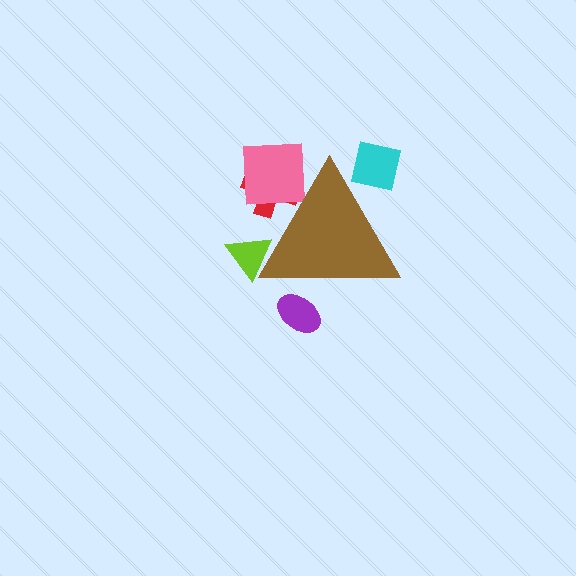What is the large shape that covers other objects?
A brown triangle.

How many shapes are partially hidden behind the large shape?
5 shapes are partially hidden.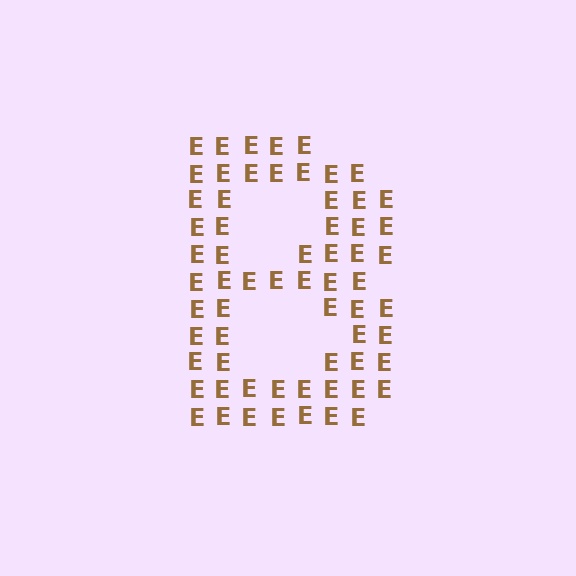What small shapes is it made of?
It is made of small letter E's.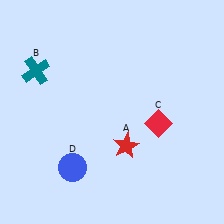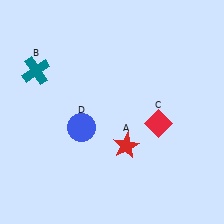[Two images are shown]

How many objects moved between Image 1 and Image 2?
1 object moved between the two images.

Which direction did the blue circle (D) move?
The blue circle (D) moved up.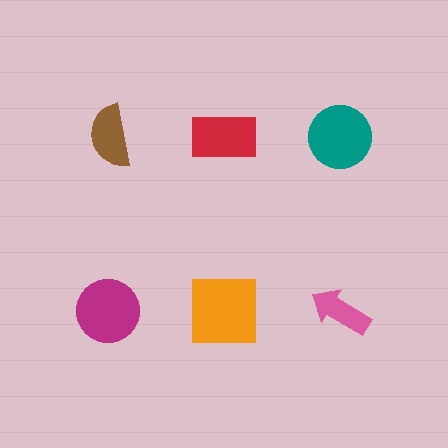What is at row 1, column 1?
A brown semicircle.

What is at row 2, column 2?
An orange square.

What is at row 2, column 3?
A pink arrow.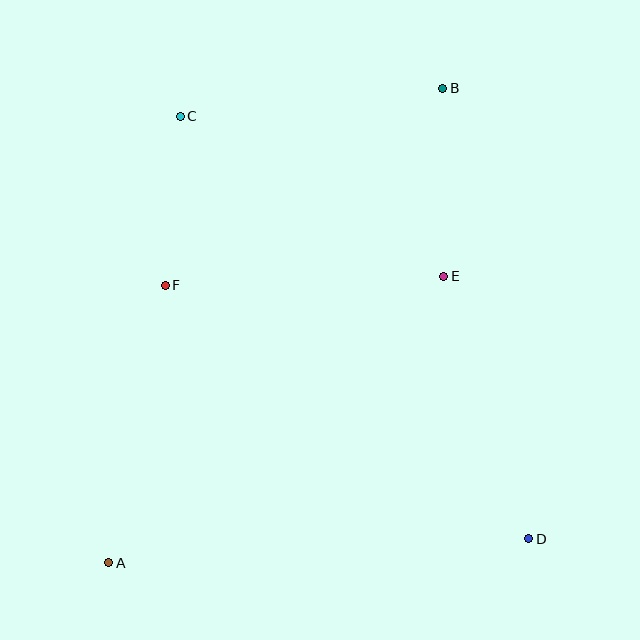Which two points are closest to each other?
Points C and F are closest to each other.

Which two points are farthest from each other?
Points A and B are farthest from each other.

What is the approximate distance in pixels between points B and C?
The distance between B and C is approximately 264 pixels.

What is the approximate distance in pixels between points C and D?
The distance between C and D is approximately 547 pixels.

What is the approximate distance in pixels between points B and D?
The distance between B and D is approximately 458 pixels.